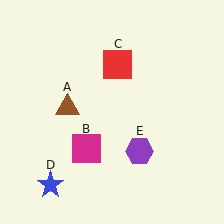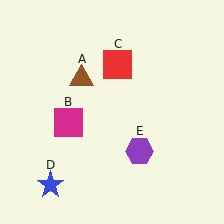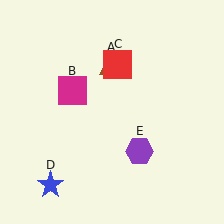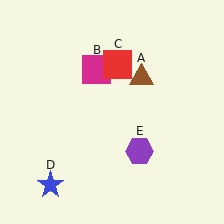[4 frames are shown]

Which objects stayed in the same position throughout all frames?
Red square (object C) and blue star (object D) and purple hexagon (object E) remained stationary.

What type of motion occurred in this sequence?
The brown triangle (object A), magenta square (object B) rotated clockwise around the center of the scene.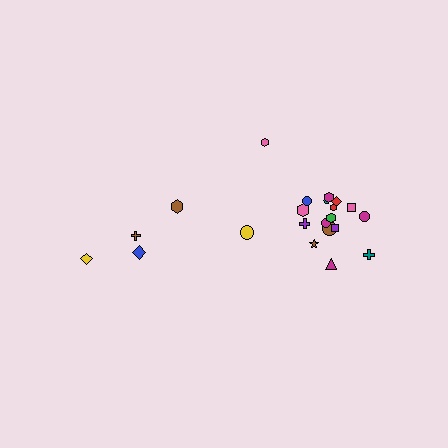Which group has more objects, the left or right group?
The right group.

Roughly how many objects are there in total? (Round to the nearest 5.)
Roughly 20 objects in total.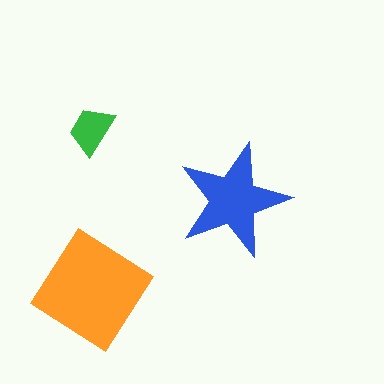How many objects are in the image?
There are 3 objects in the image.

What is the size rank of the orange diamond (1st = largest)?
1st.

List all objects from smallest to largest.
The green trapezoid, the blue star, the orange diamond.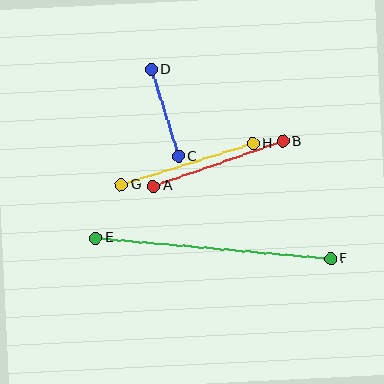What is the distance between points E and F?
The distance is approximately 235 pixels.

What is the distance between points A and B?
The distance is approximately 137 pixels.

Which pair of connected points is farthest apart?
Points E and F are farthest apart.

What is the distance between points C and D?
The distance is approximately 91 pixels.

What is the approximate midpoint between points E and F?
The midpoint is at approximately (213, 248) pixels.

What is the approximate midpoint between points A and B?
The midpoint is at approximately (218, 164) pixels.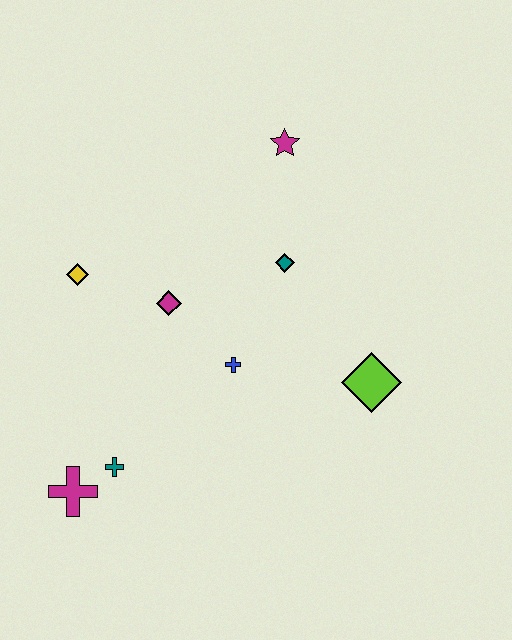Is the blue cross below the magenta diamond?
Yes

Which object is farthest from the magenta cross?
The magenta star is farthest from the magenta cross.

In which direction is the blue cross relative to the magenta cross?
The blue cross is to the right of the magenta cross.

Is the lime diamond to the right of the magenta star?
Yes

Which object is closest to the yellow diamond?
The magenta diamond is closest to the yellow diamond.